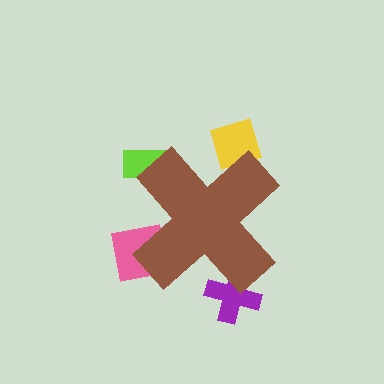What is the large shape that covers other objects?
A brown cross.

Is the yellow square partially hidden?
Yes, the yellow square is partially hidden behind the brown cross.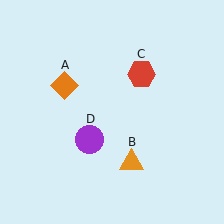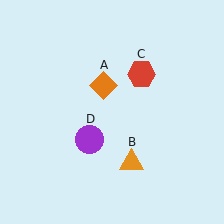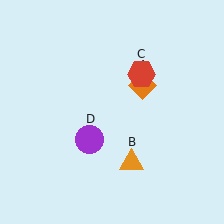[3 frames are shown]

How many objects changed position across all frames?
1 object changed position: orange diamond (object A).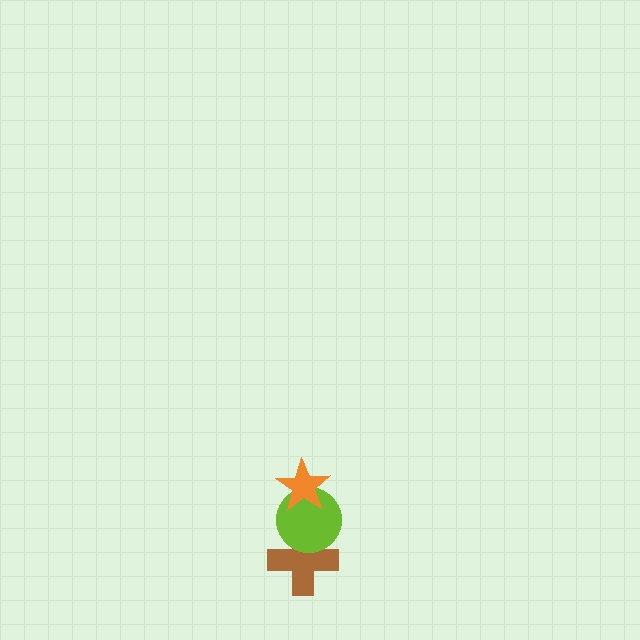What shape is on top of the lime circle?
The orange star is on top of the lime circle.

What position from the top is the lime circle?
The lime circle is 2nd from the top.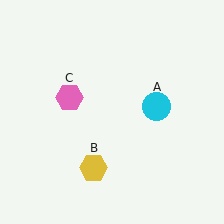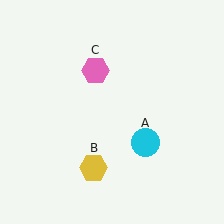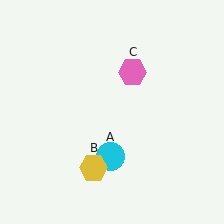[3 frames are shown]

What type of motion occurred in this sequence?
The cyan circle (object A), pink hexagon (object C) rotated clockwise around the center of the scene.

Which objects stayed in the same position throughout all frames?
Yellow hexagon (object B) remained stationary.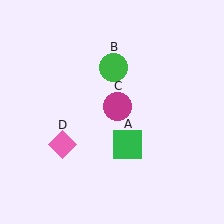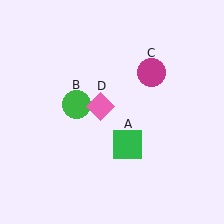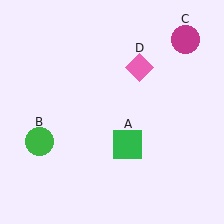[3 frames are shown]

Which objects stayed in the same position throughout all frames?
Green square (object A) remained stationary.